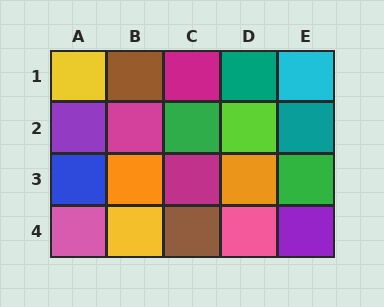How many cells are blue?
1 cell is blue.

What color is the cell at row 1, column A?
Yellow.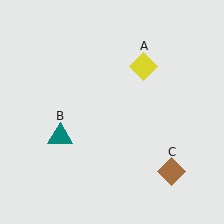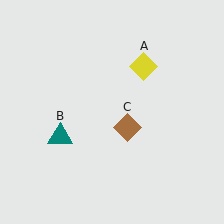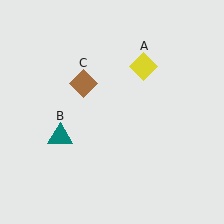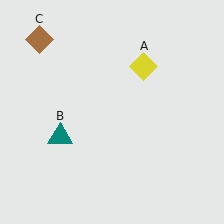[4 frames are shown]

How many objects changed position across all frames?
1 object changed position: brown diamond (object C).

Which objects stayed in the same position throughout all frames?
Yellow diamond (object A) and teal triangle (object B) remained stationary.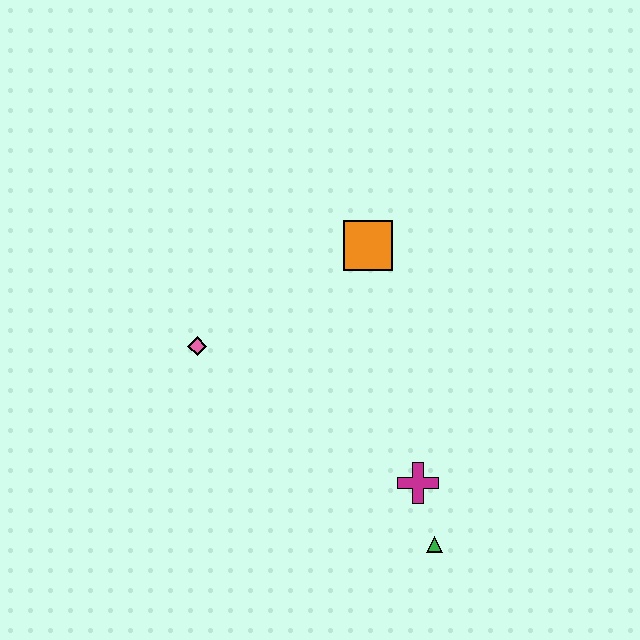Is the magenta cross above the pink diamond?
No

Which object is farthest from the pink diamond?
The green triangle is farthest from the pink diamond.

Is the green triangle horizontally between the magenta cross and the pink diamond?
No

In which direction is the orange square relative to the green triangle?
The orange square is above the green triangle.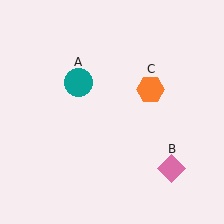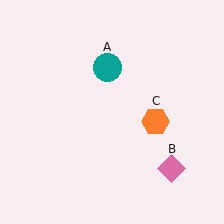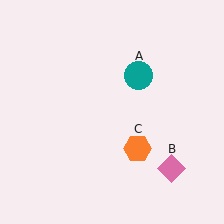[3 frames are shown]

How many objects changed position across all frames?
2 objects changed position: teal circle (object A), orange hexagon (object C).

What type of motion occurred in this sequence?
The teal circle (object A), orange hexagon (object C) rotated clockwise around the center of the scene.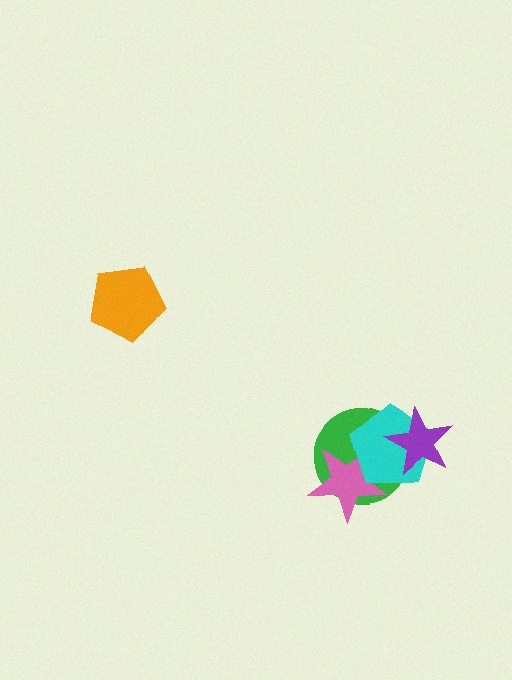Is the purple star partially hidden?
No, no other shape covers it.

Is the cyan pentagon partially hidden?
Yes, it is partially covered by another shape.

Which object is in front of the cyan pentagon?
The purple star is in front of the cyan pentagon.